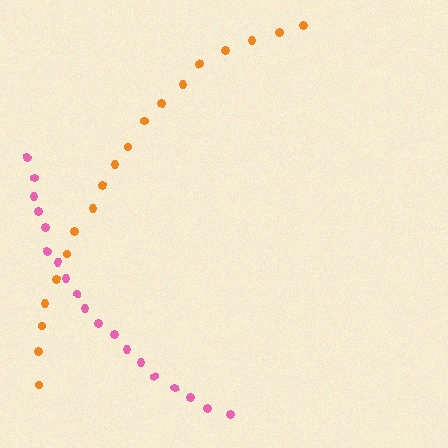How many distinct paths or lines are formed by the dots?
There are 2 distinct paths.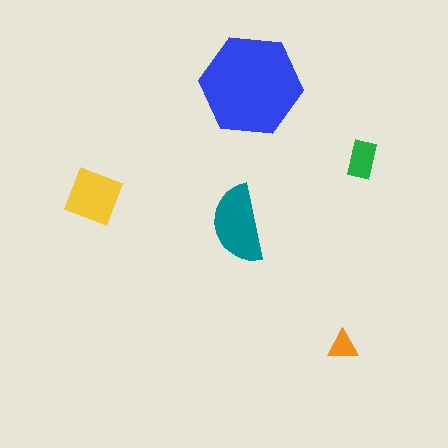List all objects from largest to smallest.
The blue hexagon, the teal semicircle, the yellow diamond, the green rectangle, the orange triangle.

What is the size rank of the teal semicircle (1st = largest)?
2nd.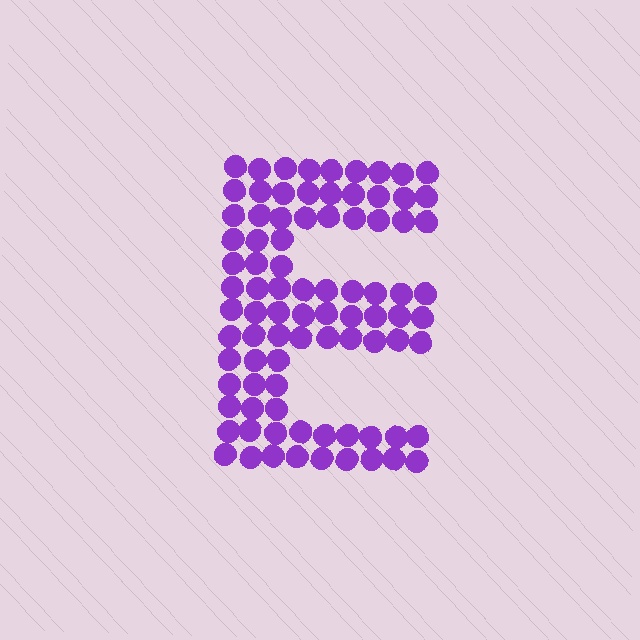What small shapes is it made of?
It is made of small circles.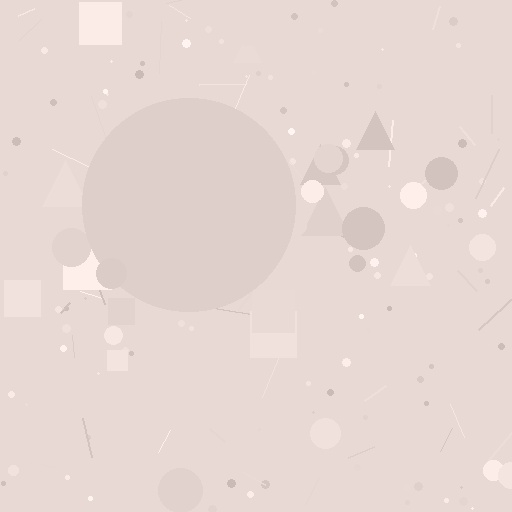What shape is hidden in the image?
A circle is hidden in the image.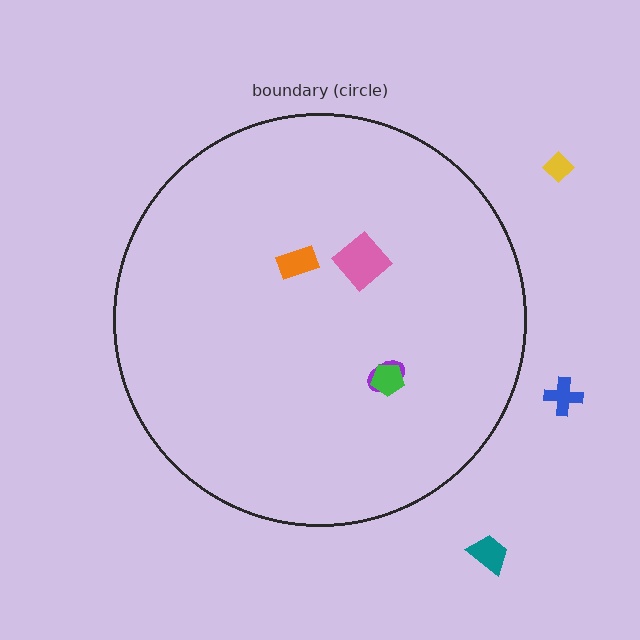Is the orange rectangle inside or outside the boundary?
Inside.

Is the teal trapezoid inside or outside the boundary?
Outside.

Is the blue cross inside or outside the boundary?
Outside.